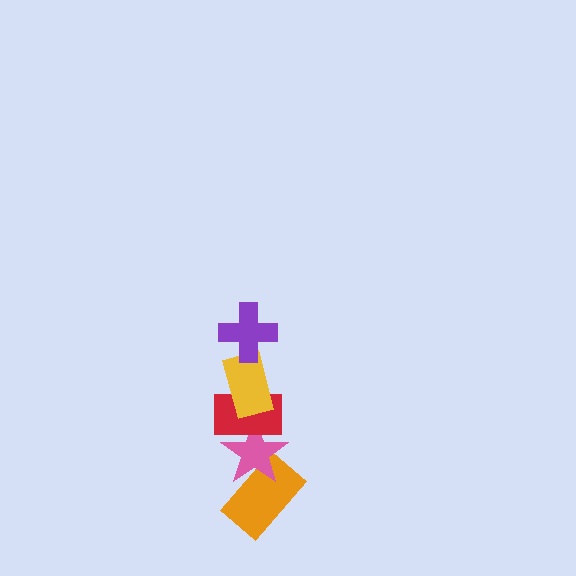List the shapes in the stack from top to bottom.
From top to bottom: the purple cross, the yellow rectangle, the red rectangle, the pink star, the orange rectangle.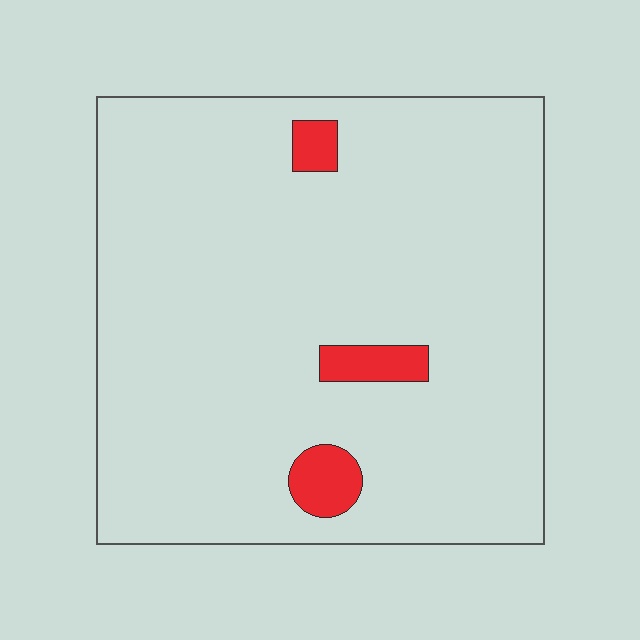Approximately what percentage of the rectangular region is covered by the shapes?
Approximately 5%.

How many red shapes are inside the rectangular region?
3.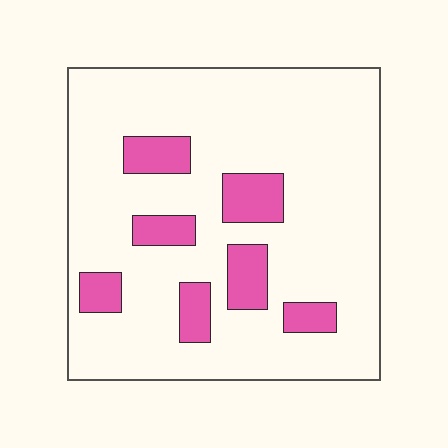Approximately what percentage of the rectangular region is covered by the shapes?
Approximately 15%.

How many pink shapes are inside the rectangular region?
7.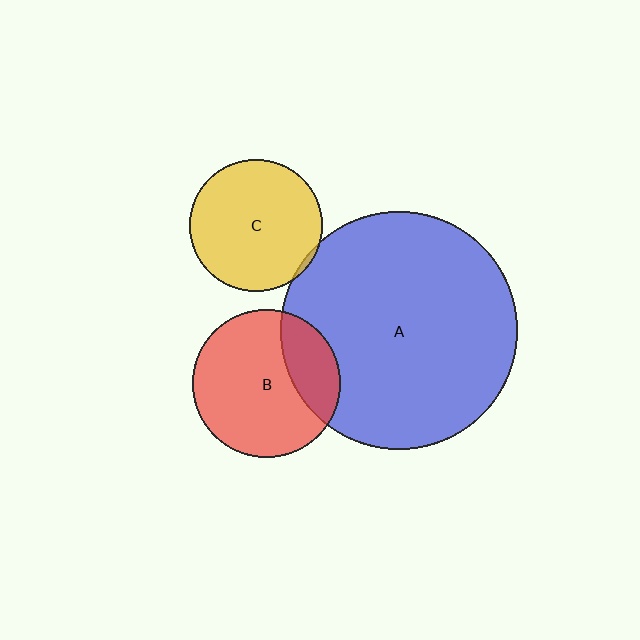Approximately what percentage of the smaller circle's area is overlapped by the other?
Approximately 5%.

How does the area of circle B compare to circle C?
Approximately 1.3 times.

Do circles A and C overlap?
Yes.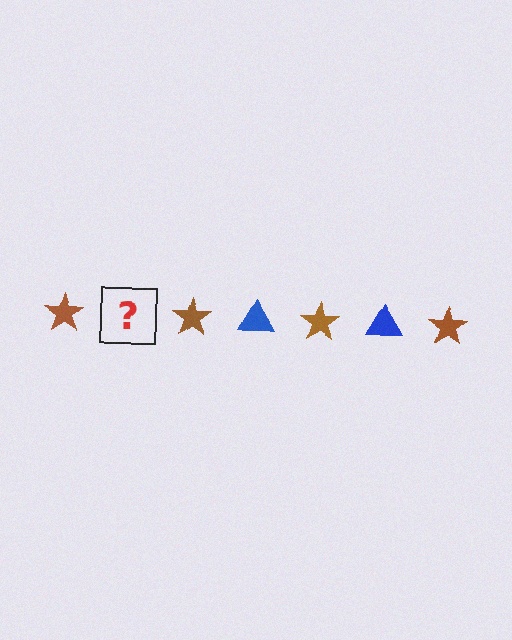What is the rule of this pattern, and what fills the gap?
The rule is that the pattern alternates between brown star and blue triangle. The gap should be filled with a blue triangle.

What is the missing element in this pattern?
The missing element is a blue triangle.